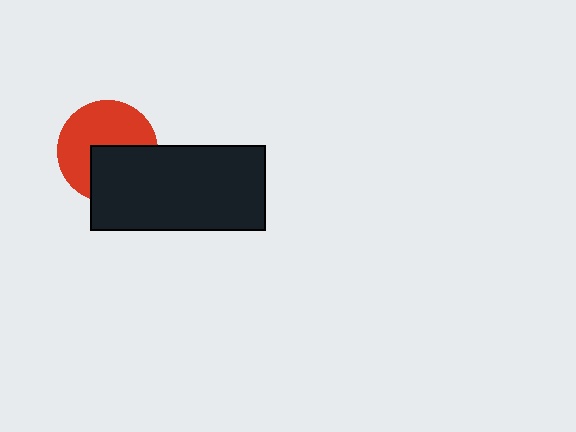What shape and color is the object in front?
The object in front is a black rectangle.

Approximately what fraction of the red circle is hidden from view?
Roughly 41% of the red circle is hidden behind the black rectangle.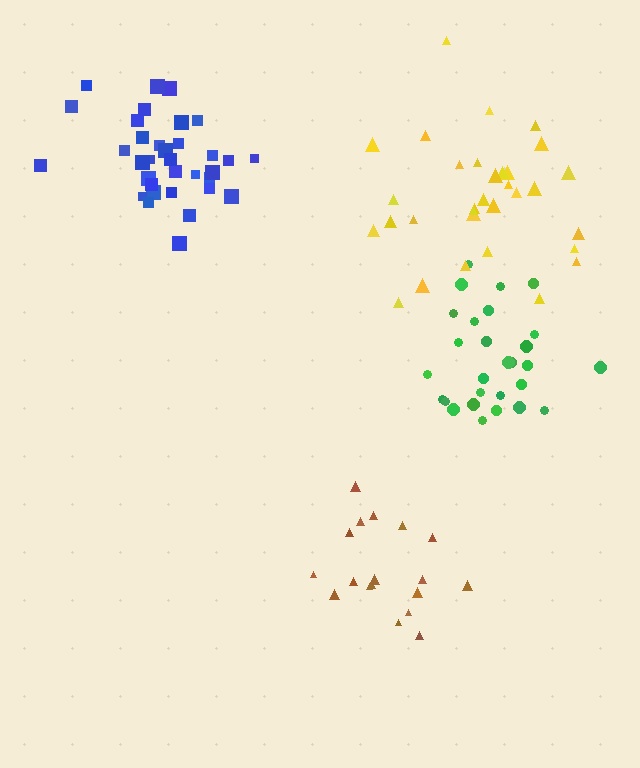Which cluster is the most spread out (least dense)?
Yellow.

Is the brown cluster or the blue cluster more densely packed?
Blue.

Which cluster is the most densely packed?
Blue.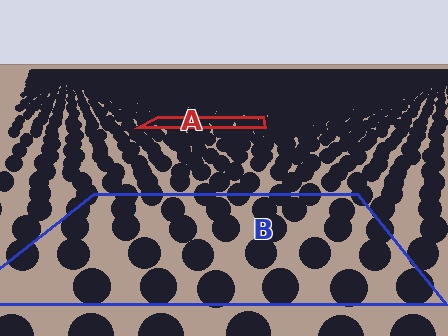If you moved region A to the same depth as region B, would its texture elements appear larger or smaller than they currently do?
They would appear larger. At a closer depth, the same texture elements are projected at a bigger on-screen size.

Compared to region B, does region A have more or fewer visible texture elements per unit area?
Region A has more texture elements per unit area — they are packed more densely because it is farther away.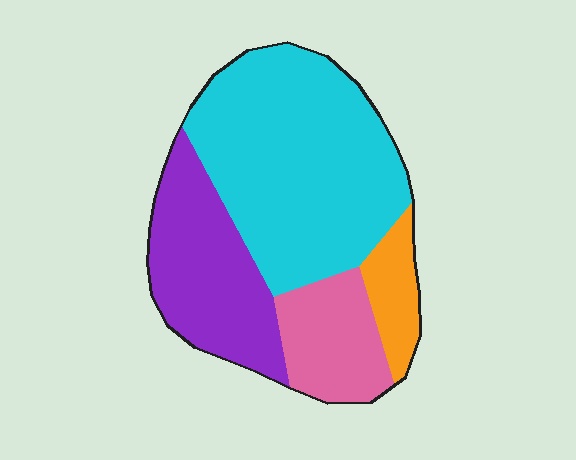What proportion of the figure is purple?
Purple takes up about one quarter (1/4) of the figure.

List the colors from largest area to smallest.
From largest to smallest: cyan, purple, pink, orange.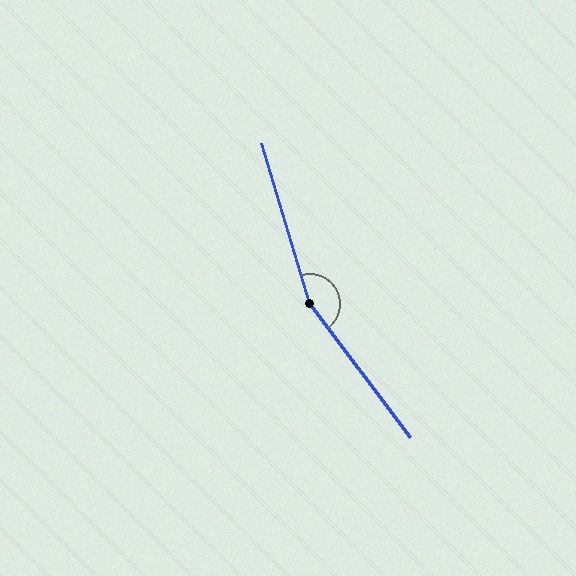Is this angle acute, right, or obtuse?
It is obtuse.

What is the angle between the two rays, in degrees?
Approximately 160 degrees.